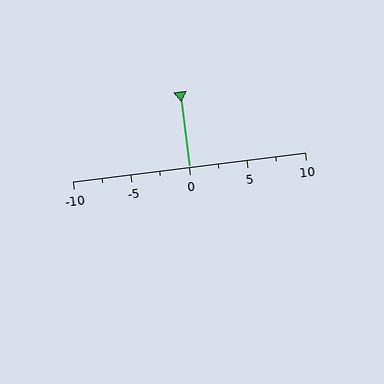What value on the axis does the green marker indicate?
The marker indicates approximately 0.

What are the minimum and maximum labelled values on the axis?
The axis runs from -10 to 10.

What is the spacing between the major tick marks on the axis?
The major ticks are spaced 5 apart.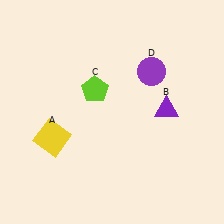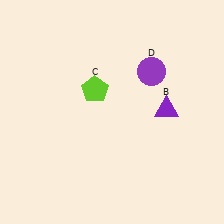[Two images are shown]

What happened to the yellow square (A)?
The yellow square (A) was removed in Image 2. It was in the bottom-left area of Image 1.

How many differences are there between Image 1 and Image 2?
There is 1 difference between the two images.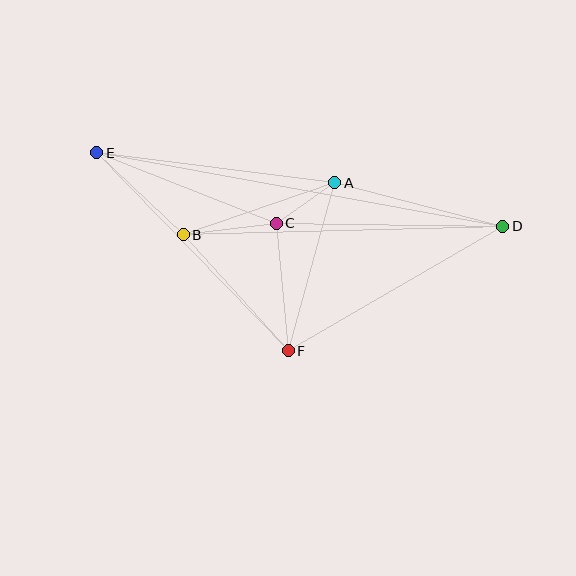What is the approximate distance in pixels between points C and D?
The distance between C and D is approximately 227 pixels.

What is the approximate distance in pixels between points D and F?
The distance between D and F is approximately 248 pixels.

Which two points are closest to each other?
Points A and C are closest to each other.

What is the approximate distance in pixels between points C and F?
The distance between C and F is approximately 128 pixels.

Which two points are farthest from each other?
Points D and E are farthest from each other.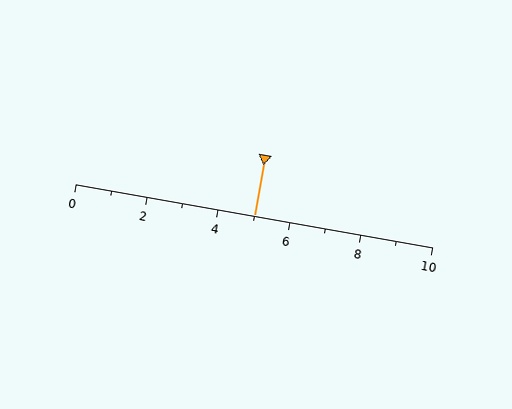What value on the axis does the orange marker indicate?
The marker indicates approximately 5.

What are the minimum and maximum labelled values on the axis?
The axis runs from 0 to 10.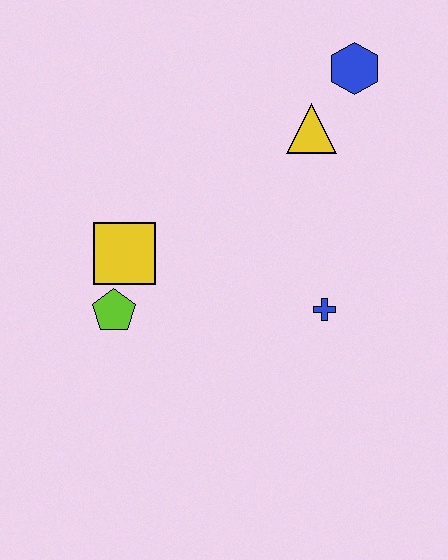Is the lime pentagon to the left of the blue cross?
Yes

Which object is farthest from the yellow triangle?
The lime pentagon is farthest from the yellow triangle.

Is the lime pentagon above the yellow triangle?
No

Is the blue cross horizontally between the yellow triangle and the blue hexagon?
Yes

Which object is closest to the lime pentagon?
The yellow square is closest to the lime pentagon.